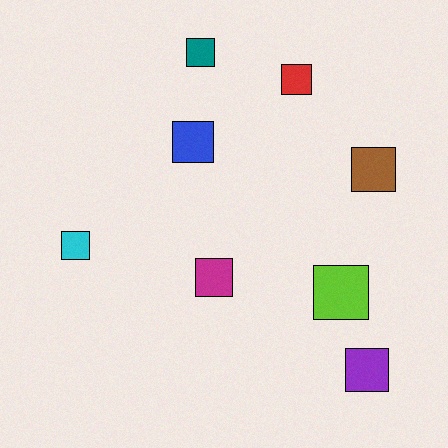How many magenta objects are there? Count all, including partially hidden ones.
There is 1 magenta object.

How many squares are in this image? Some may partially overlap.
There are 8 squares.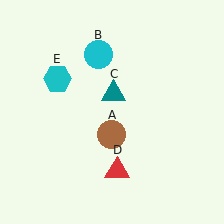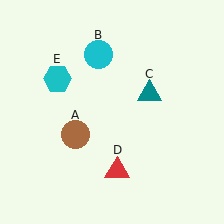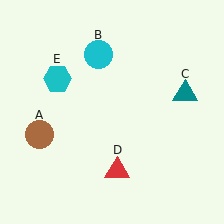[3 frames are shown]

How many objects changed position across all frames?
2 objects changed position: brown circle (object A), teal triangle (object C).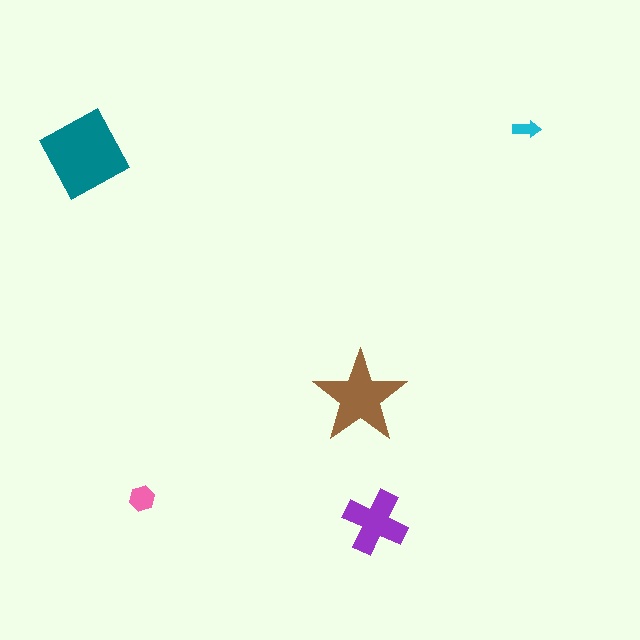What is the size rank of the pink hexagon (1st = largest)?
4th.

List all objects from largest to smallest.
The teal diamond, the brown star, the purple cross, the pink hexagon, the cyan arrow.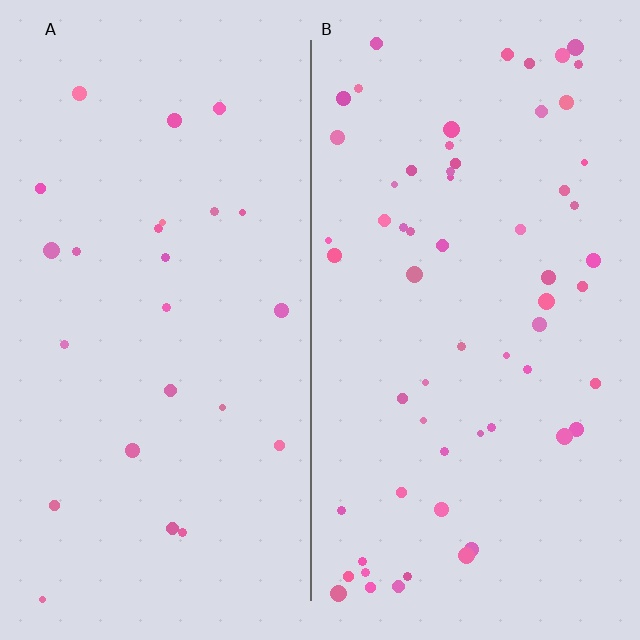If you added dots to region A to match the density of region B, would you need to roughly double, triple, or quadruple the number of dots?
Approximately double.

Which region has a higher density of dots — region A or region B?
B (the right).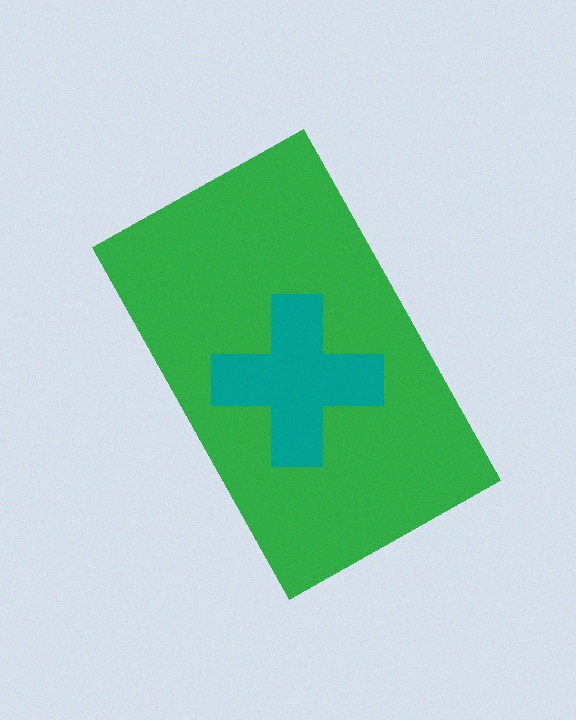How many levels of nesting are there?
2.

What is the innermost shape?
The teal cross.